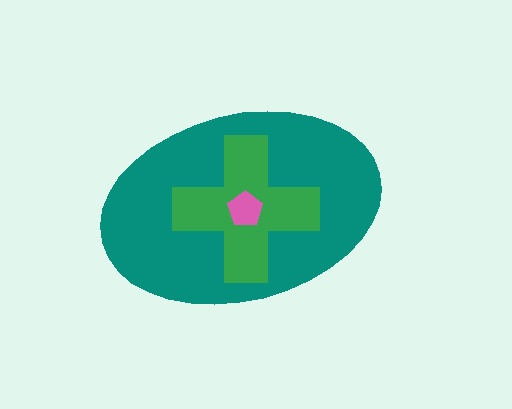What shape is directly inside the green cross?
The pink pentagon.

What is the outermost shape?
The teal ellipse.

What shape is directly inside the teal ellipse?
The green cross.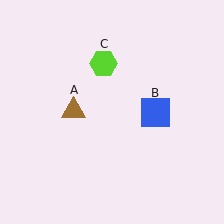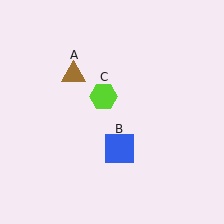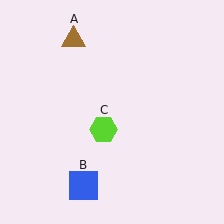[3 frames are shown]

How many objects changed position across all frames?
3 objects changed position: brown triangle (object A), blue square (object B), lime hexagon (object C).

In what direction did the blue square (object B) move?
The blue square (object B) moved down and to the left.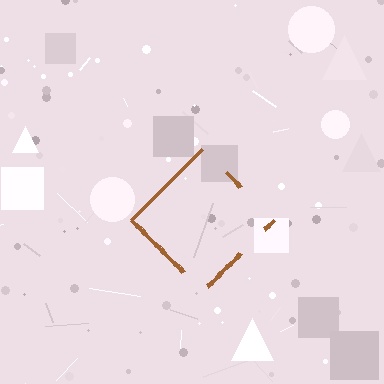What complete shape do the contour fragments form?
The contour fragments form a diamond.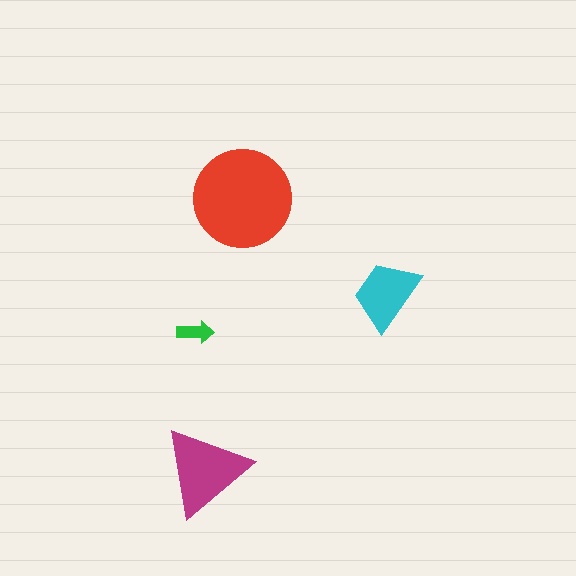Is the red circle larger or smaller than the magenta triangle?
Larger.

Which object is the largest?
The red circle.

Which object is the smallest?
The green arrow.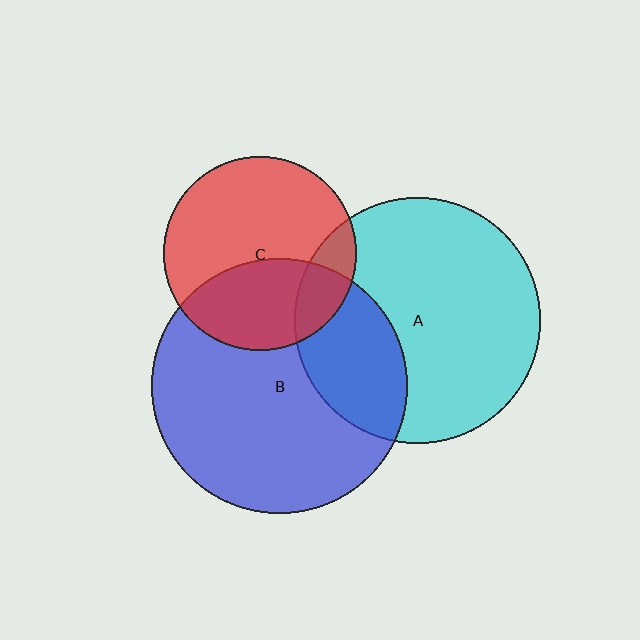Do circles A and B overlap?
Yes.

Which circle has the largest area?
Circle B (blue).